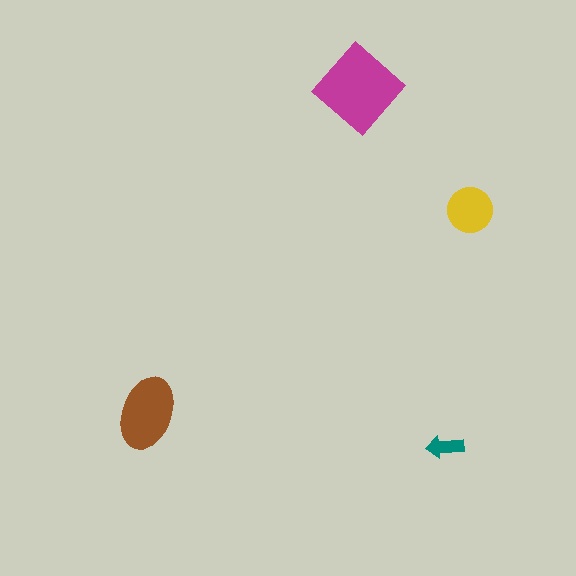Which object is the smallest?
The teal arrow.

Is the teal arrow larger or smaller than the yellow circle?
Smaller.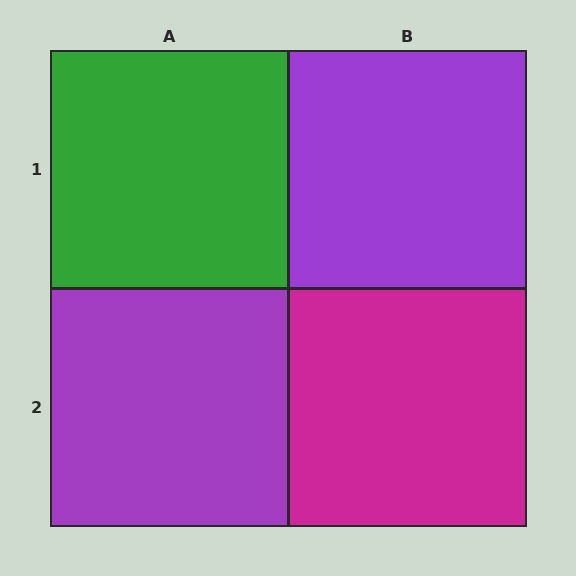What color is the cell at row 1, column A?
Green.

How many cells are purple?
2 cells are purple.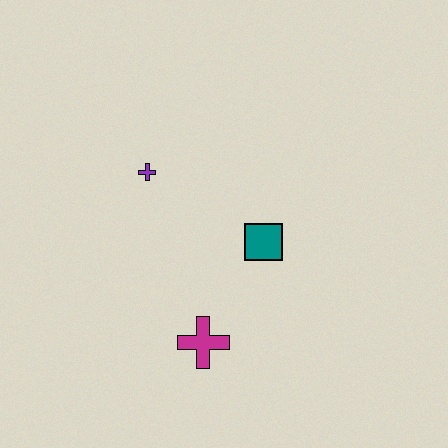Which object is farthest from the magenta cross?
The purple cross is farthest from the magenta cross.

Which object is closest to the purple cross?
The teal square is closest to the purple cross.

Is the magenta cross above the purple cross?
No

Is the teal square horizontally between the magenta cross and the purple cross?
No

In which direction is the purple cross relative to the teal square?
The purple cross is to the left of the teal square.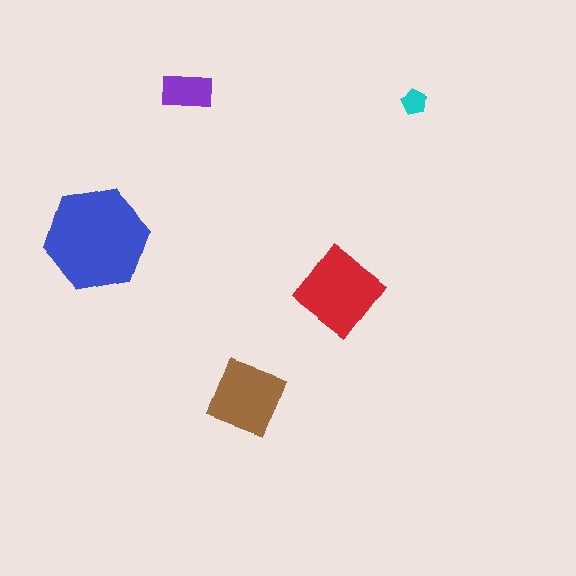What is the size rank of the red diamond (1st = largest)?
2nd.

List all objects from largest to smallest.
The blue hexagon, the red diamond, the brown diamond, the purple rectangle, the cyan pentagon.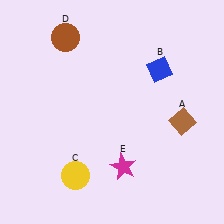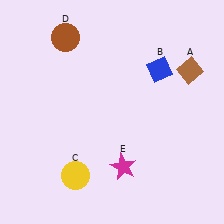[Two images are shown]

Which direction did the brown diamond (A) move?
The brown diamond (A) moved up.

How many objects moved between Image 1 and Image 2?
1 object moved between the two images.